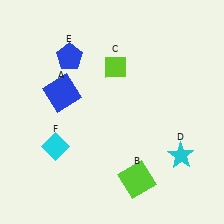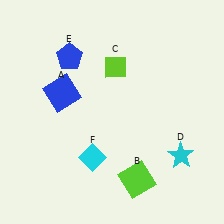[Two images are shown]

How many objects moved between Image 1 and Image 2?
1 object moved between the two images.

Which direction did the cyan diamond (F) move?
The cyan diamond (F) moved right.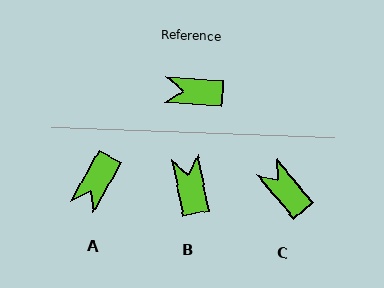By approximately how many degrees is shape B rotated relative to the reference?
Approximately 75 degrees clockwise.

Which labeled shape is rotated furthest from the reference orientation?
B, about 75 degrees away.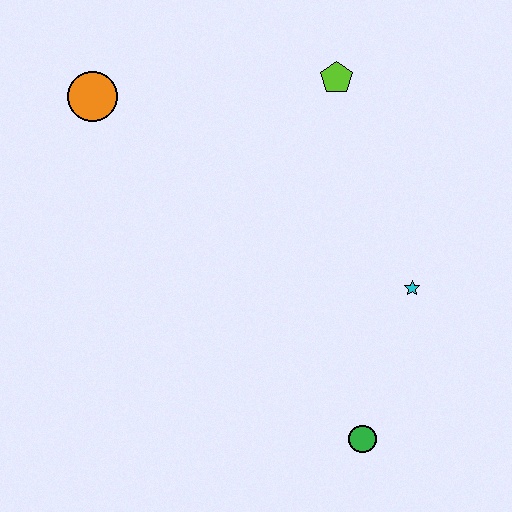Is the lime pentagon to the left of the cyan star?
Yes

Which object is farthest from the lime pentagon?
The green circle is farthest from the lime pentagon.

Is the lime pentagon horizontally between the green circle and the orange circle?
Yes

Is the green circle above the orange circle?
No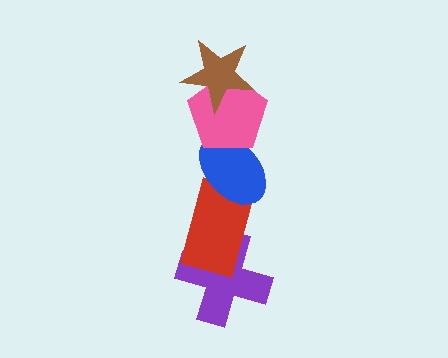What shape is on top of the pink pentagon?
The brown star is on top of the pink pentagon.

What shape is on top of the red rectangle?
The blue ellipse is on top of the red rectangle.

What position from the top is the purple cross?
The purple cross is 5th from the top.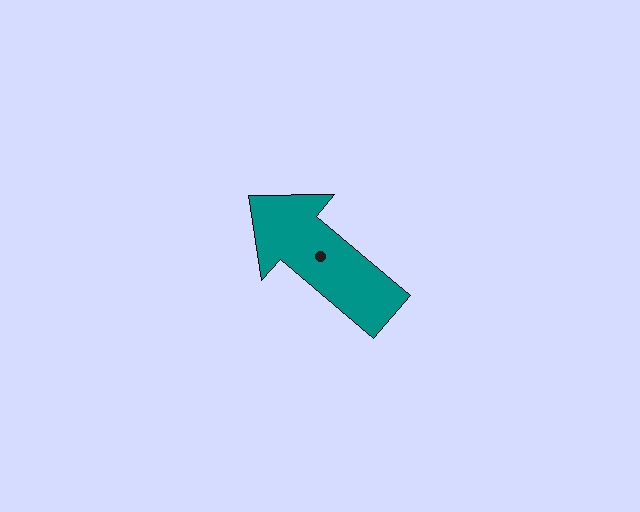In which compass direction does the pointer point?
Northwest.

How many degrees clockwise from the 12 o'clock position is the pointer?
Approximately 310 degrees.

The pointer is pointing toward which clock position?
Roughly 10 o'clock.